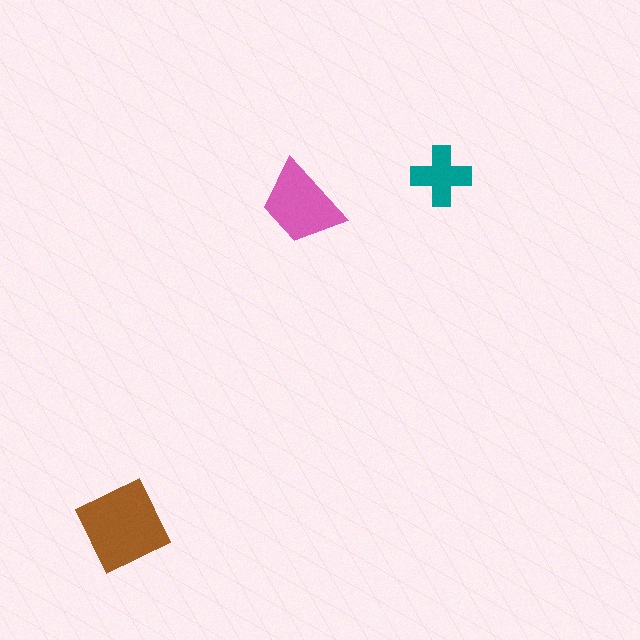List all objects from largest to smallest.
The brown square, the pink trapezoid, the teal cross.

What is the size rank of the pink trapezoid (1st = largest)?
2nd.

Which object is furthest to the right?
The teal cross is rightmost.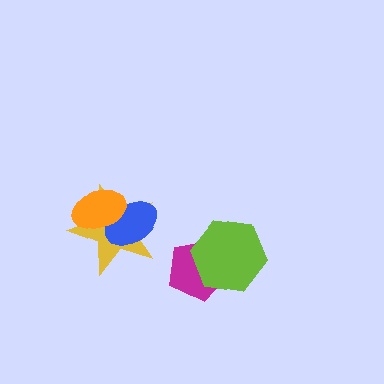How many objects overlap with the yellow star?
2 objects overlap with the yellow star.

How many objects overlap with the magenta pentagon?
1 object overlaps with the magenta pentagon.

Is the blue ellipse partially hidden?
Yes, it is partially covered by another shape.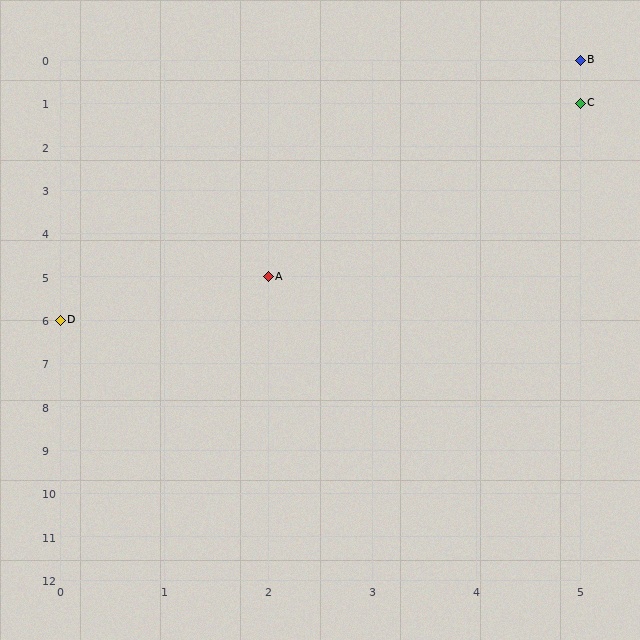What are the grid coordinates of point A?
Point A is at grid coordinates (2, 5).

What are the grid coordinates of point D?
Point D is at grid coordinates (0, 6).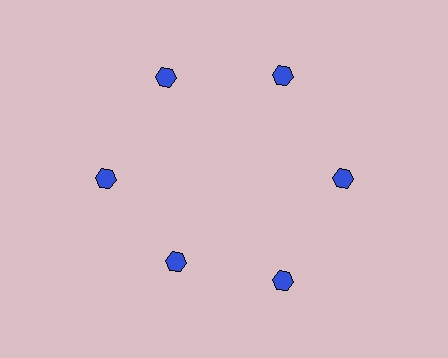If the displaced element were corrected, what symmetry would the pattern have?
It would have 6-fold rotational symmetry — the pattern would map onto itself every 60 degrees.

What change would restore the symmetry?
The symmetry would be restored by moving it outward, back onto the ring so that all 6 hexagons sit at equal angles and equal distance from the center.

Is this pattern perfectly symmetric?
No. The 6 blue hexagons are arranged in a ring, but one element near the 7 o'clock position is pulled inward toward the center, breaking the 6-fold rotational symmetry.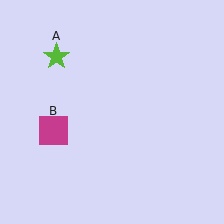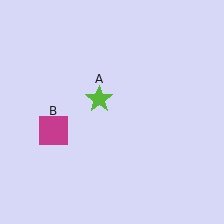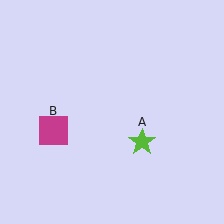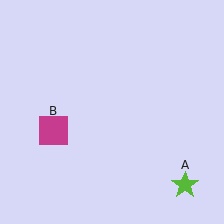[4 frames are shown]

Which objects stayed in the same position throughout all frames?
Magenta square (object B) remained stationary.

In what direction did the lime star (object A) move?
The lime star (object A) moved down and to the right.